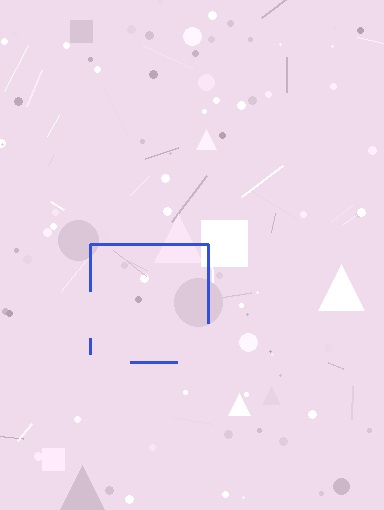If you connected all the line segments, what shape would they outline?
They would outline a square.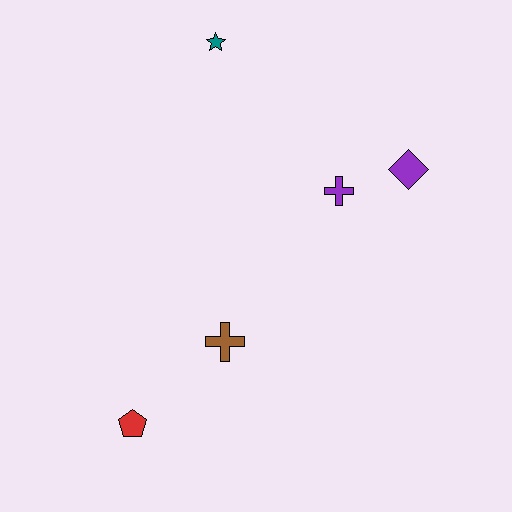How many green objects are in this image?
There are no green objects.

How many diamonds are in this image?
There is 1 diamond.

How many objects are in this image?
There are 5 objects.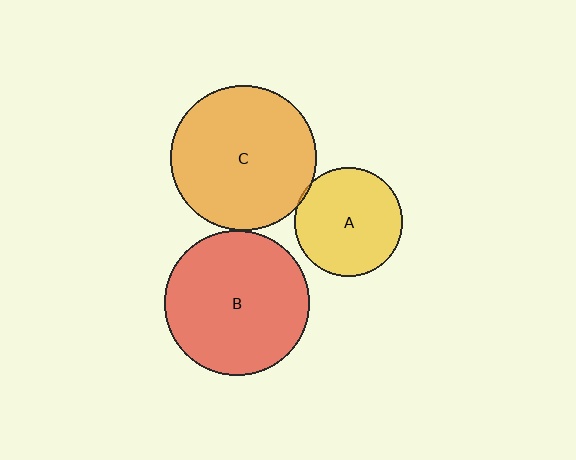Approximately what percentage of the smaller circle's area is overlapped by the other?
Approximately 5%.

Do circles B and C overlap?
Yes.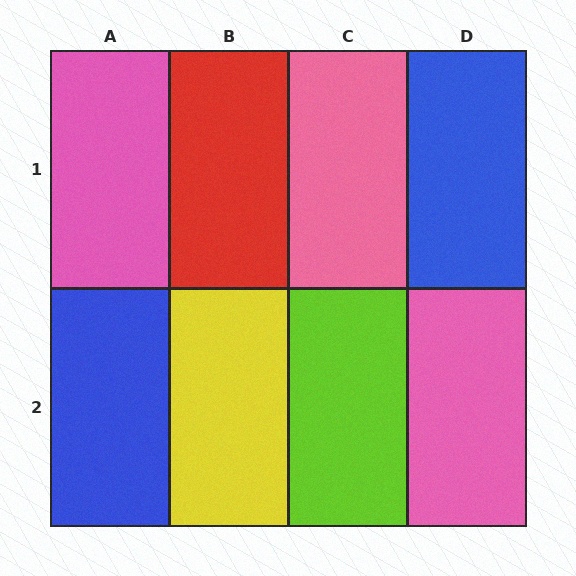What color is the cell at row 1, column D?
Blue.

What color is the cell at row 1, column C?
Pink.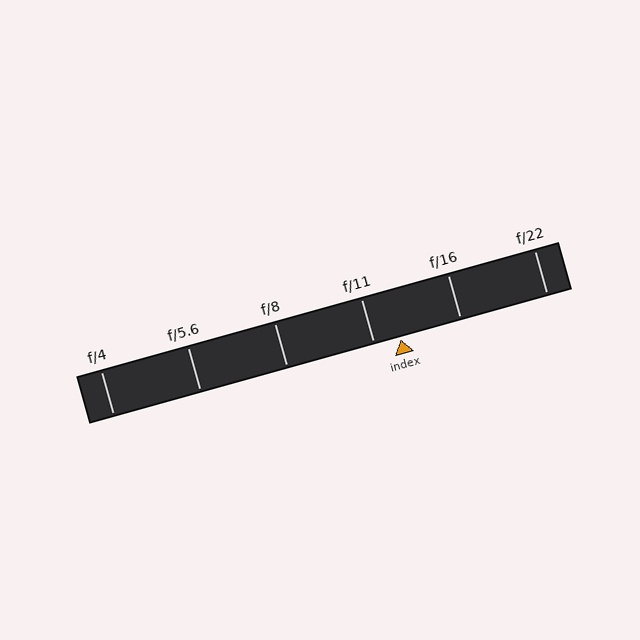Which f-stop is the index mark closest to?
The index mark is closest to f/11.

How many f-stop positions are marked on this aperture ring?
There are 6 f-stop positions marked.